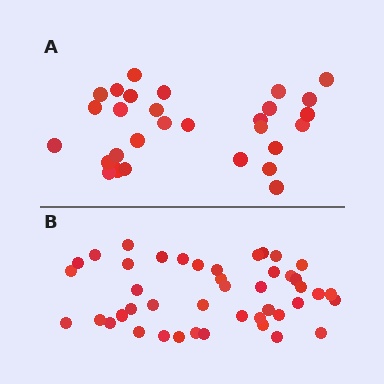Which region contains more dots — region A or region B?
Region B (the bottom region) has more dots.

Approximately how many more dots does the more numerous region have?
Region B has approximately 15 more dots than region A.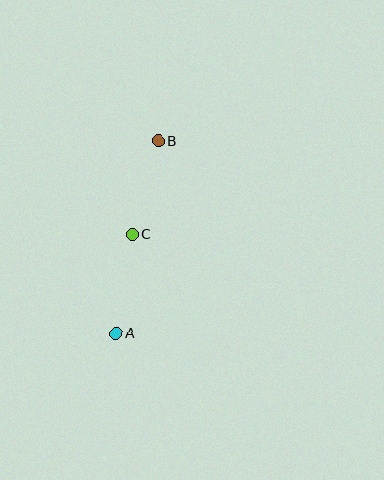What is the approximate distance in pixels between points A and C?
The distance between A and C is approximately 100 pixels.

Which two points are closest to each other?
Points B and C are closest to each other.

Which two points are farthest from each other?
Points A and B are farthest from each other.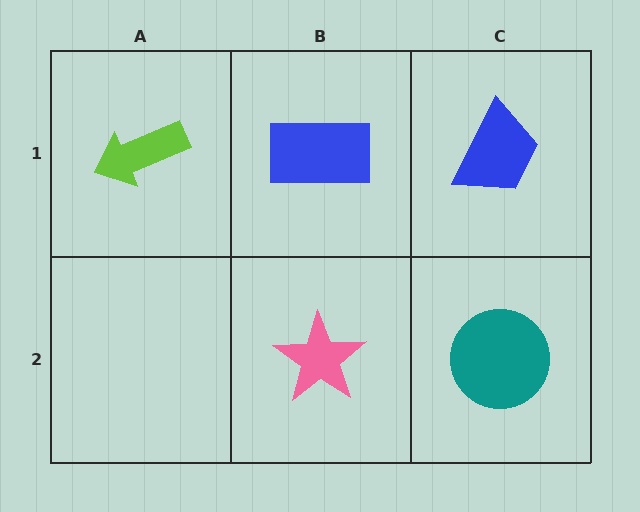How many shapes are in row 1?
3 shapes.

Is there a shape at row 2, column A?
No, that cell is empty.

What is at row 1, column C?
A blue trapezoid.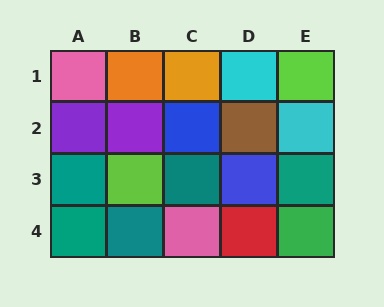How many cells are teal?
5 cells are teal.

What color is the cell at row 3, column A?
Teal.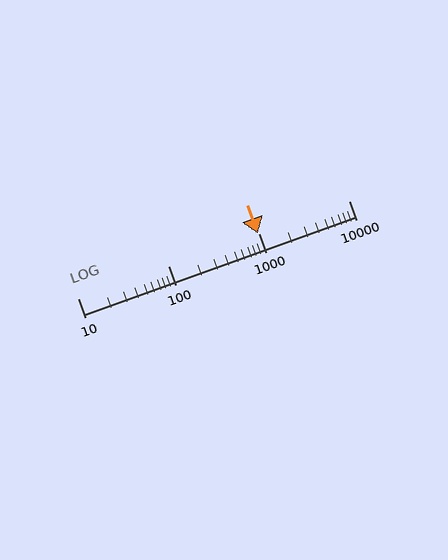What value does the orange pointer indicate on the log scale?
The pointer indicates approximately 980.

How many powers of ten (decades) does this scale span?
The scale spans 3 decades, from 10 to 10000.